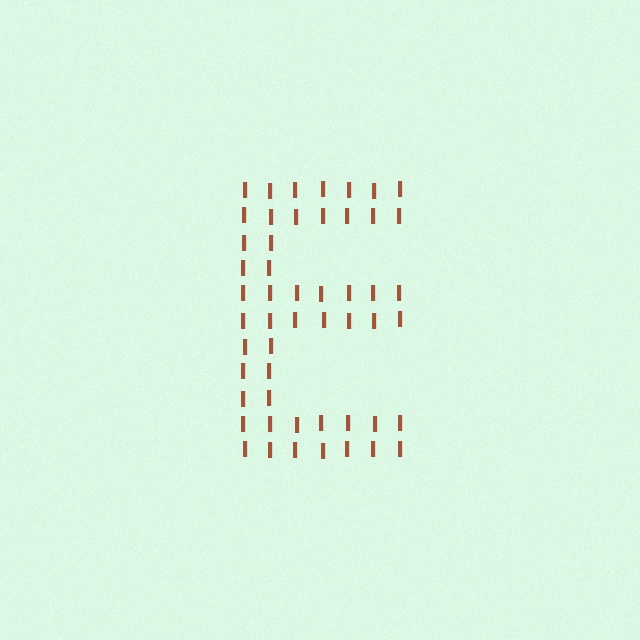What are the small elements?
The small elements are letter I's.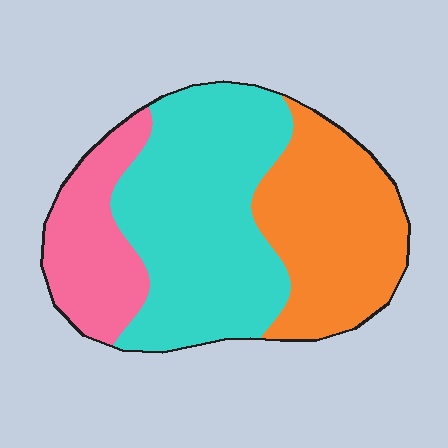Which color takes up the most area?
Cyan, at roughly 45%.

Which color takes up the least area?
Pink, at roughly 20%.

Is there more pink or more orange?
Orange.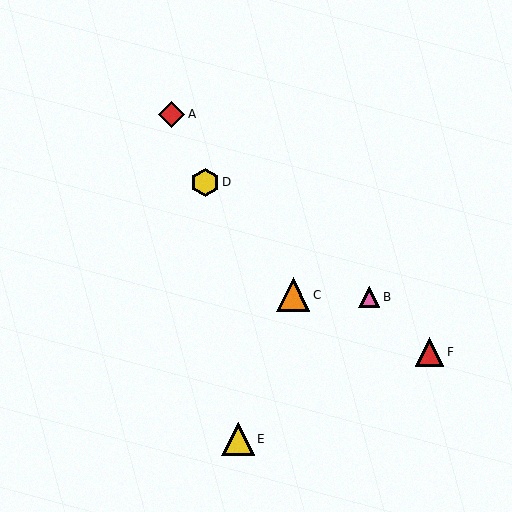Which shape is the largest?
The orange triangle (labeled C) is the largest.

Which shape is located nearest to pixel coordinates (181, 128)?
The red diamond (labeled A) at (172, 114) is nearest to that location.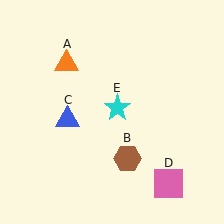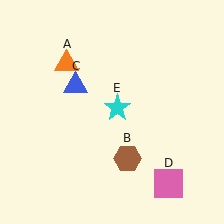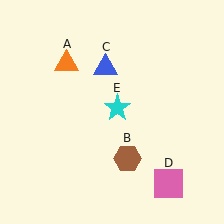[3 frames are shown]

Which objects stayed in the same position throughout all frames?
Orange triangle (object A) and brown hexagon (object B) and pink square (object D) and cyan star (object E) remained stationary.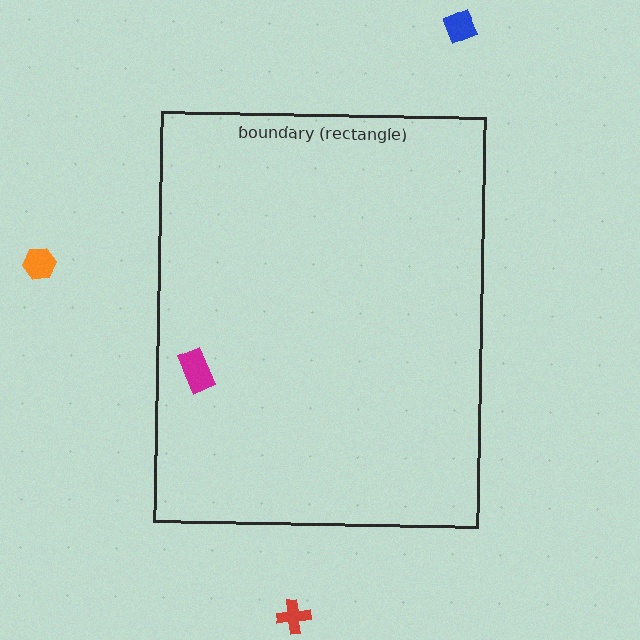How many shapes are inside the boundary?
1 inside, 3 outside.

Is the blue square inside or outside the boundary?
Outside.